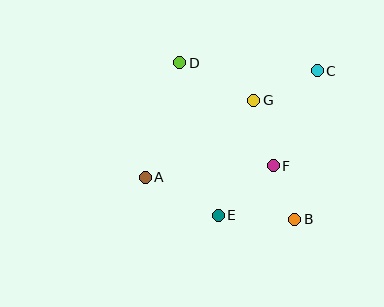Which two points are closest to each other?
Points B and F are closest to each other.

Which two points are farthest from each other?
Points A and C are farthest from each other.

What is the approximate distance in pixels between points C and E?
The distance between C and E is approximately 175 pixels.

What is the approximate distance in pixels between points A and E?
The distance between A and E is approximately 82 pixels.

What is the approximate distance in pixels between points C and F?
The distance between C and F is approximately 105 pixels.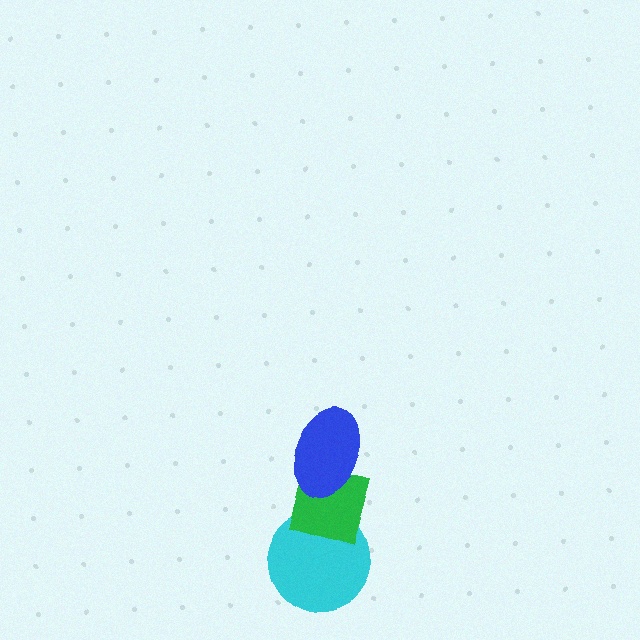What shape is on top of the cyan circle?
The green diamond is on top of the cyan circle.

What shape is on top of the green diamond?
The blue ellipse is on top of the green diamond.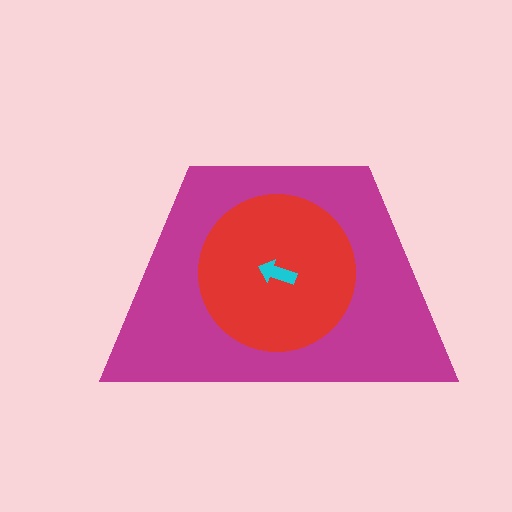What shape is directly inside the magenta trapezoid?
The red circle.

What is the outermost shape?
The magenta trapezoid.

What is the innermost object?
The cyan arrow.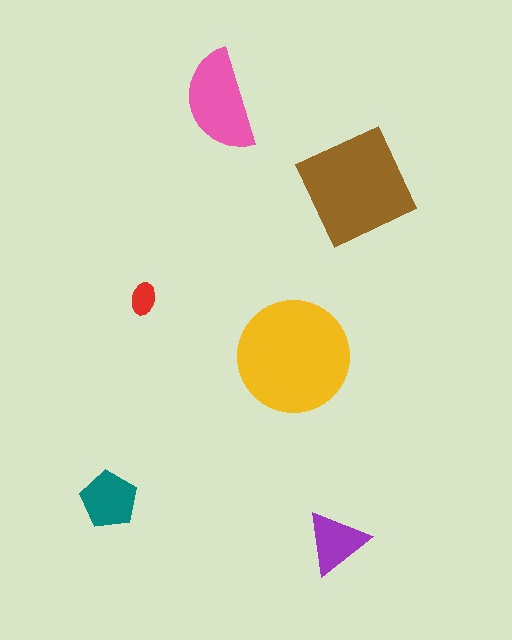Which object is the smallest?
The red ellipse.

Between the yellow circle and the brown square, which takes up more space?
The yellow circle.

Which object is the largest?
The yellow circle.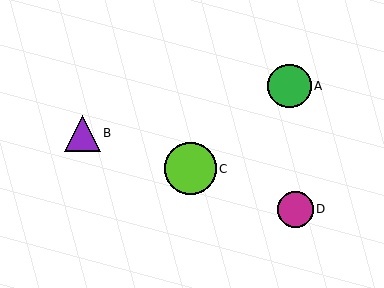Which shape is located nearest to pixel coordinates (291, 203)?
The magenta circle (labeled D) at (295, 209) is nearest to that location.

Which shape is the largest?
The lime circle (labeled C) is the largest.